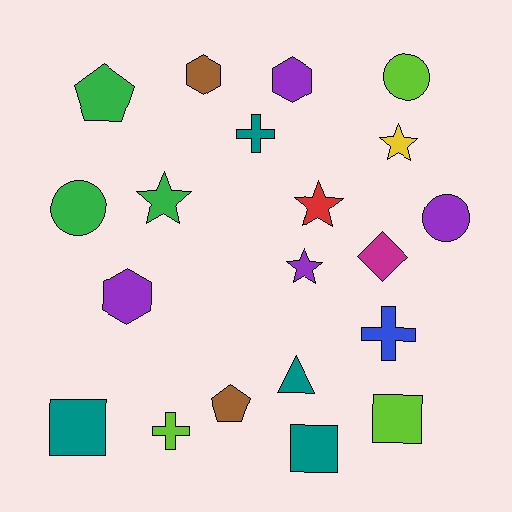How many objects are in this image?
There are 20 objects.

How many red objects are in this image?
There is 1 red object.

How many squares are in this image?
There are 3 squares.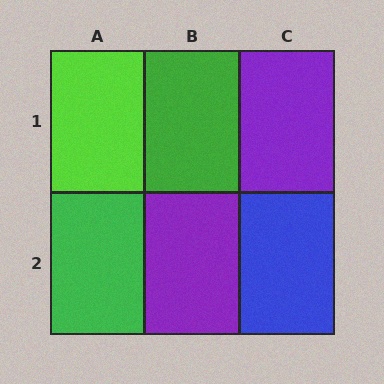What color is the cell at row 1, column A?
Lime.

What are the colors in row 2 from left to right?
Green, purple, blue.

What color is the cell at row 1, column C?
Purple.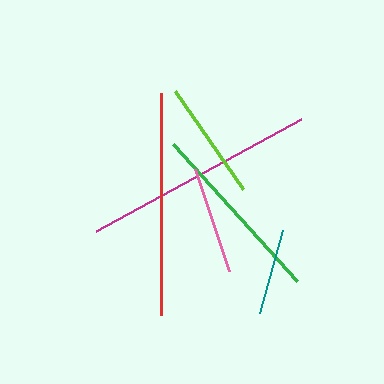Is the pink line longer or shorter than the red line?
The red line is longer than the pink line.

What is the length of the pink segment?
The pink segment is approximately 107 pixels long.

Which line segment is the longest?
The magenta line is the longest at approximately 234 pixels.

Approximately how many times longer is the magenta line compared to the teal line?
The magenta line is approximately 2.7 times the length of the teal line.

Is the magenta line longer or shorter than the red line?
The magenta line is longer than the red line.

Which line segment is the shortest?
The teal line is the shortest at approximately 86 pixels.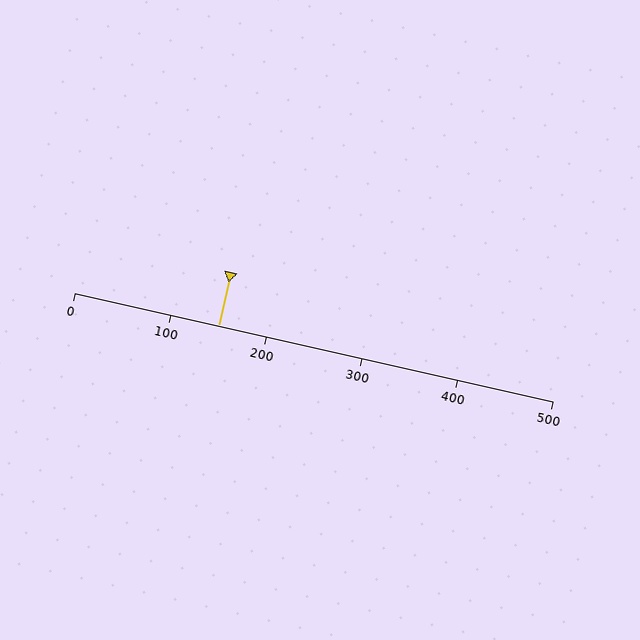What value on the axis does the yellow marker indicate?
The marker indicates approximately 150.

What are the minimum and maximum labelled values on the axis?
The axis runs from 0 to 500.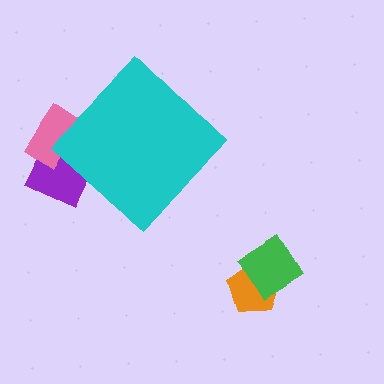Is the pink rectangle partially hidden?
Yes, the pink rectangle is partially hidden behind the cyan diamond.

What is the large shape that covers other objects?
A cyan diamond.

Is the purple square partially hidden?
Yes, the purple square is partially hidden behind the cyan diamond.